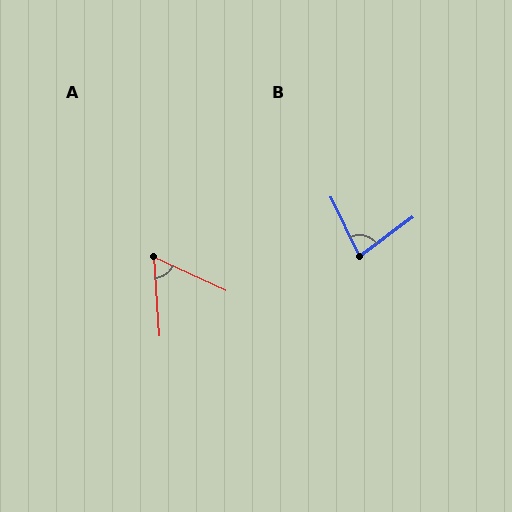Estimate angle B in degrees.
Approximately 79 degrees.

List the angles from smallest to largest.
A (61°), B (79°).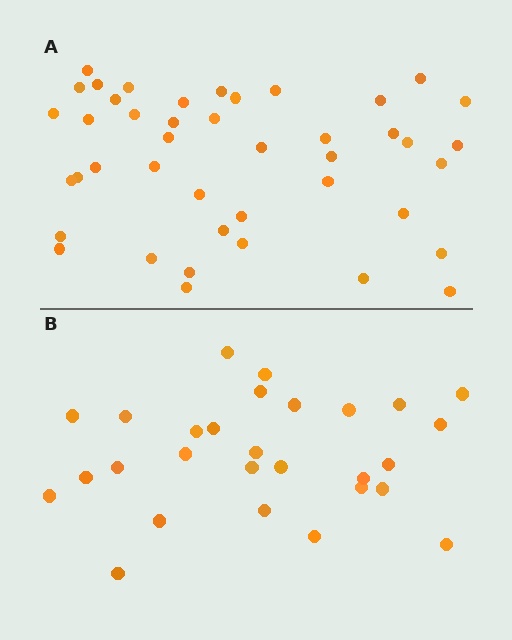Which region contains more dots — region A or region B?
Region A (the top region) has more dots.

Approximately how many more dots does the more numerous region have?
Region A has approximately 15 more dots than region B.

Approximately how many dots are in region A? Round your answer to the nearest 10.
About 40 dots. (The exact count is 43, which rounds to 40.)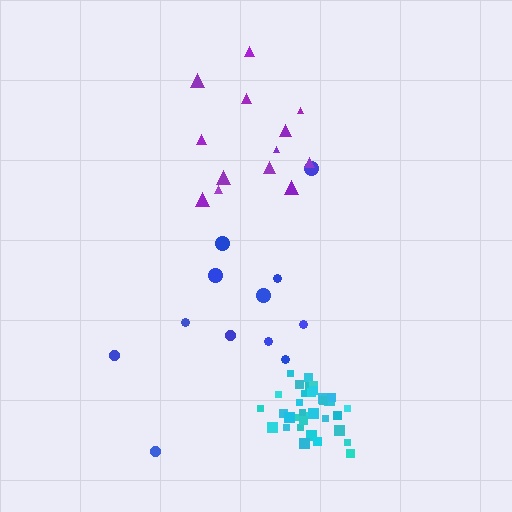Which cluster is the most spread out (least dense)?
Blue.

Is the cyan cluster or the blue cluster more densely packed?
Cyan.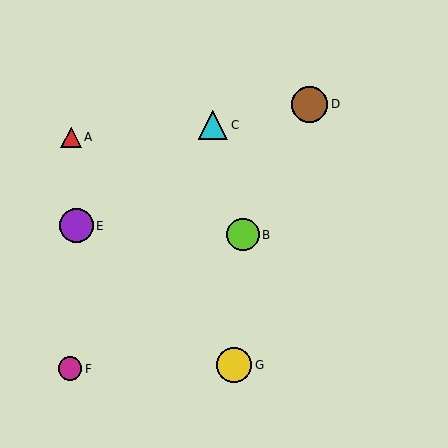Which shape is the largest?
The yellow circle (labeled G) is the largest.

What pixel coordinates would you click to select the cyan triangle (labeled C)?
Click at (213, 125) to select the cyan triangle C.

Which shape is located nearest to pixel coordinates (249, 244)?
The lime circle (labeled B) at (243, 235) is nearest to that location.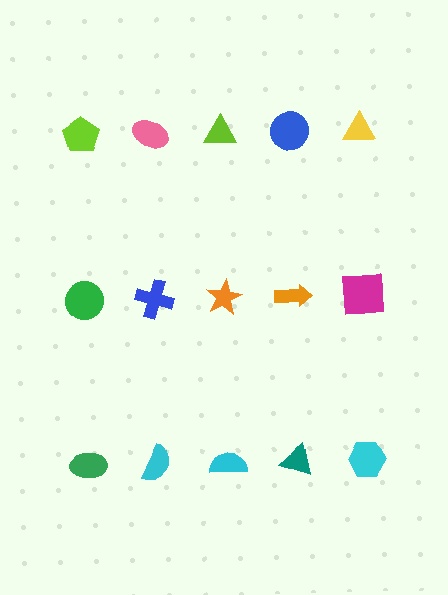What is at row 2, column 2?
A blue cross.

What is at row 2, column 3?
An orange star.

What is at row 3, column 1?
A green ellipse.